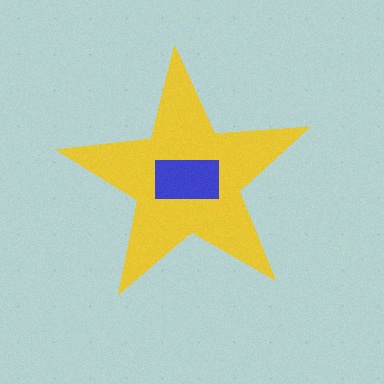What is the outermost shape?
The yellow star.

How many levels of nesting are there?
2.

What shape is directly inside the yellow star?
The blue rectangle.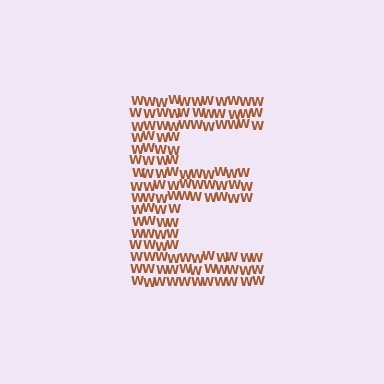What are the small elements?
The small elements are letter W's.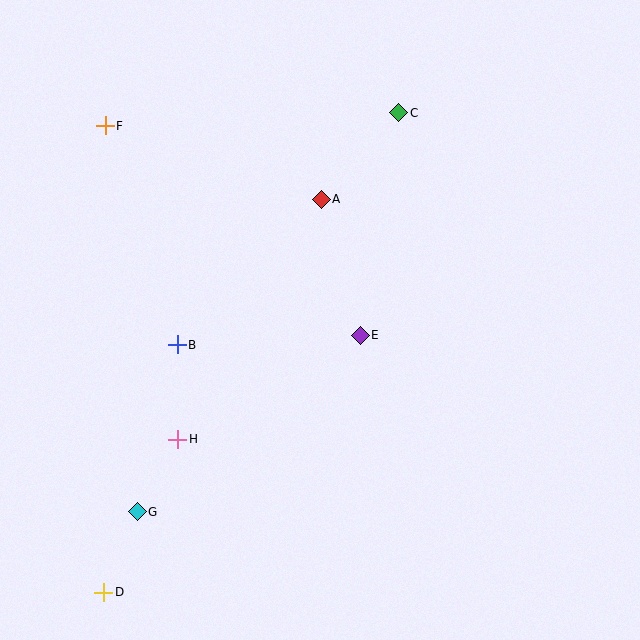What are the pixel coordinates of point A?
Point A is at (321, 199).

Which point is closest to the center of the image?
Point E at (360, 335) is closest to the center.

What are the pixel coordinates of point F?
Point F is at (105, 126).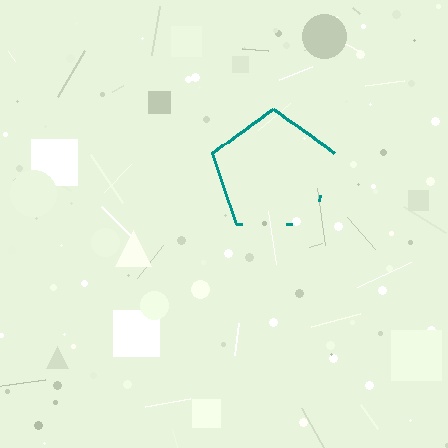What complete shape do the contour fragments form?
The contour fragments form a pentagon.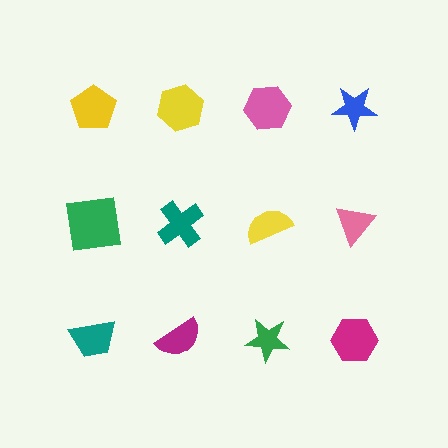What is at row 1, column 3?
A pink hexagon.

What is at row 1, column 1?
A yellow pentagon.